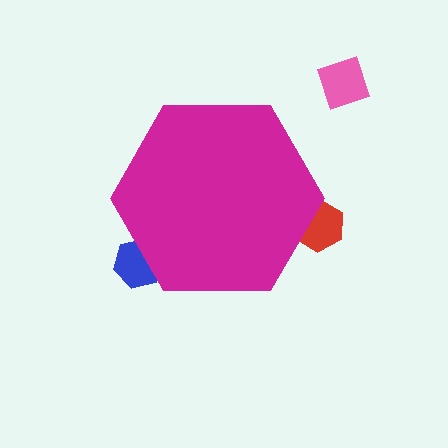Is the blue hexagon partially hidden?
Yes, the blue hexagon is partially hidden behind the magenta hexagon.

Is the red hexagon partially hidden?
Yes, the red hexagon is partially hidden behind the magenta hexagon.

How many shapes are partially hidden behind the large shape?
2 shapes are partially hidden.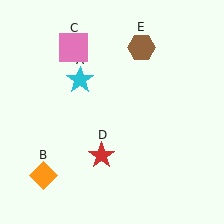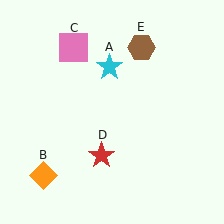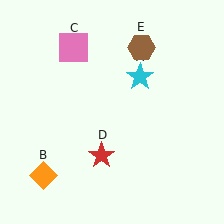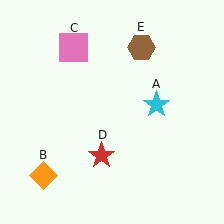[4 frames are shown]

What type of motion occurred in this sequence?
The cyan star (object A) rotated clockwise around the center of the scene.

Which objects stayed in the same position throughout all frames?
Orange diamond (object B) and pink square (object C) and red star (object D) and brown hexagon (object E) remained stationary.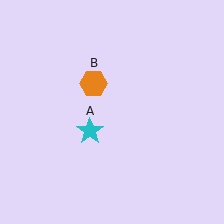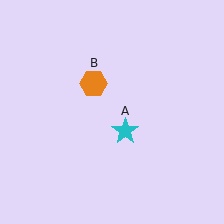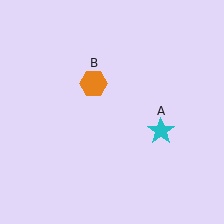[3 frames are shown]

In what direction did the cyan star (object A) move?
The cyan star (object A) moved right.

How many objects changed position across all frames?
1 object changed position: cyan star (object A).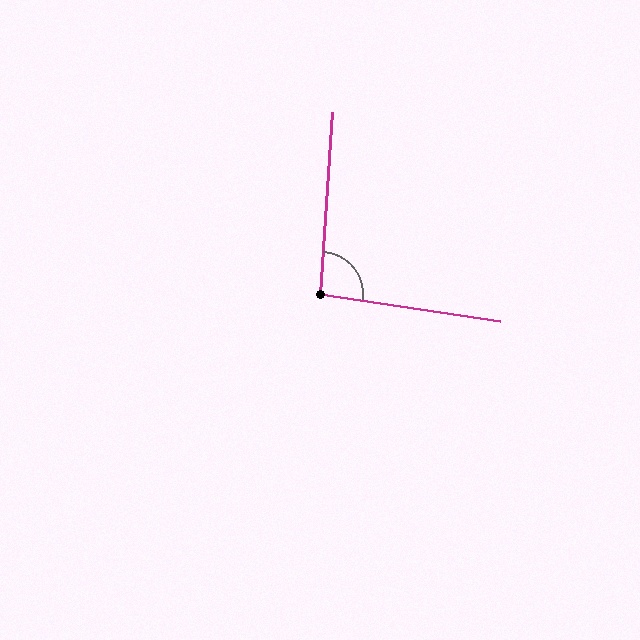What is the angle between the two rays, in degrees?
Approximately 95 degrees.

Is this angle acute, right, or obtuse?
It is approximately a right angle.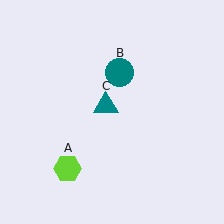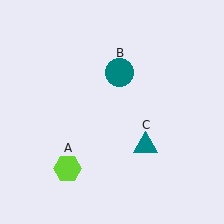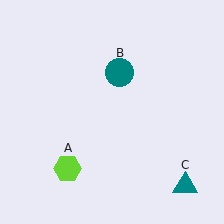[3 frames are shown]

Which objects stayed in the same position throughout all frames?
Lime hexagon (object A) and teal circle (object B) remained stationary.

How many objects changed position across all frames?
1 object changed position: teal triangle (object C).